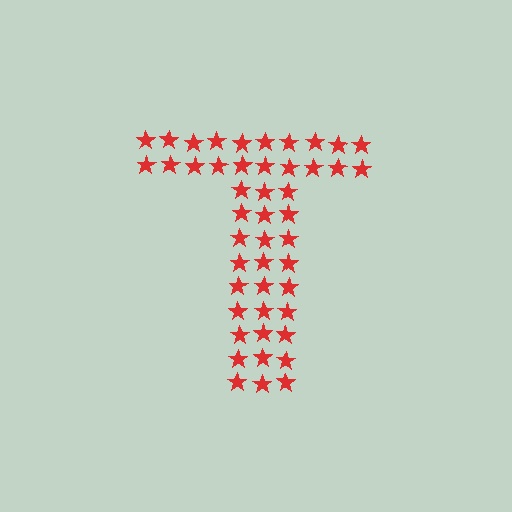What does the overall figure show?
The overall figure shows the letter T.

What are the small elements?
The small elements are stars.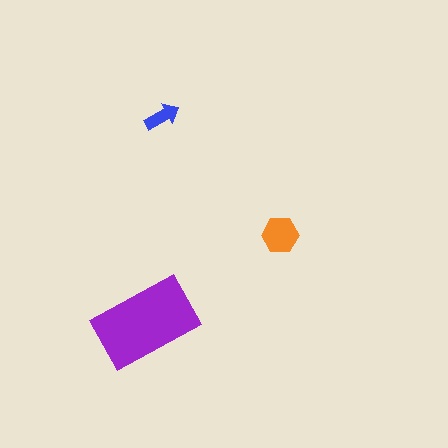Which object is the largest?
The purple rectangle.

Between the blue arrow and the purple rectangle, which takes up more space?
The purple rectangle.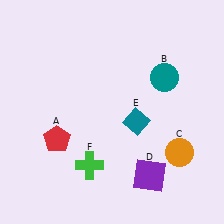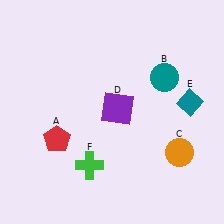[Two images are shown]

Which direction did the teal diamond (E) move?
The teal diamond (E) moved right.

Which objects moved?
The objects that moved are: the purple square (D), the teal diamond (E).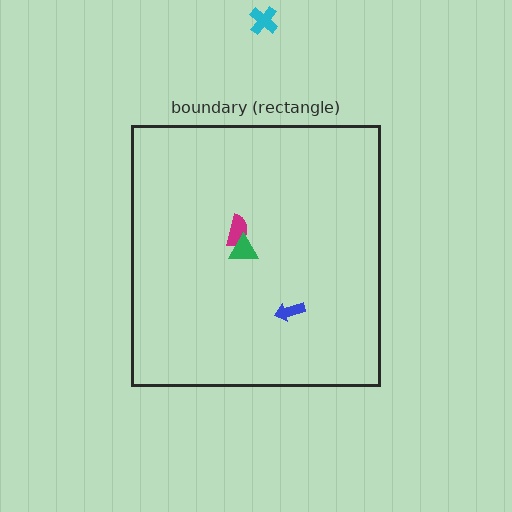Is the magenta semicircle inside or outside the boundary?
Inside.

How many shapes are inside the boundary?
3 inside, 1 outside.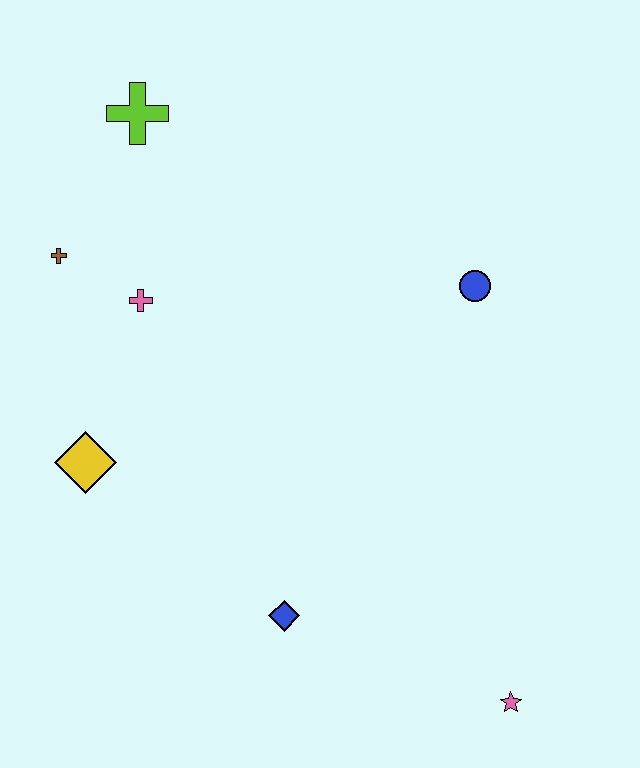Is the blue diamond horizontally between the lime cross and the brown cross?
No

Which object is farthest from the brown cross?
The pink star is farthest from the brown cross.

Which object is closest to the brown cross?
The pink cross is closest to the brown cross.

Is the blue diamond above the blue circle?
No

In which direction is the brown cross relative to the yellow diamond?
The brown cross is above the yellow diamond.